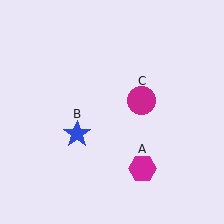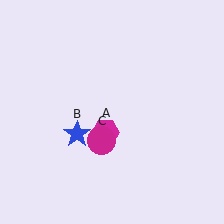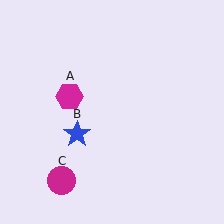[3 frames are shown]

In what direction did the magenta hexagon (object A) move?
The magenta hexagon (object A) moved up and to the left.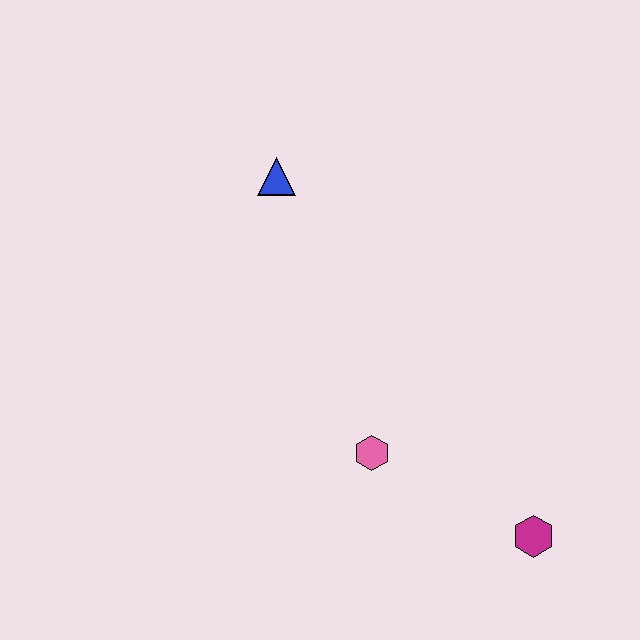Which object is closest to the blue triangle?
The pink hexagon is closest to the blue triangle.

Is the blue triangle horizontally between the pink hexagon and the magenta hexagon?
No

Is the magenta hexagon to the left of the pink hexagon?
No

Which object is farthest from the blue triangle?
The magenta hexagon is farthest from the blue triangle.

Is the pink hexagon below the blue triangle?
Yes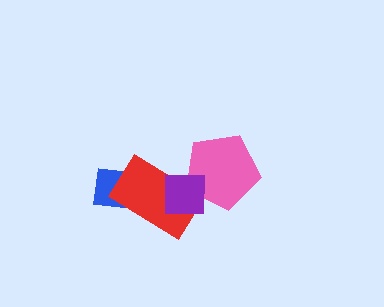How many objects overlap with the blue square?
1 object overlaps with the blue square.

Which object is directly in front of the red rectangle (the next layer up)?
The pink pentagon is directly in front of the red rectangle.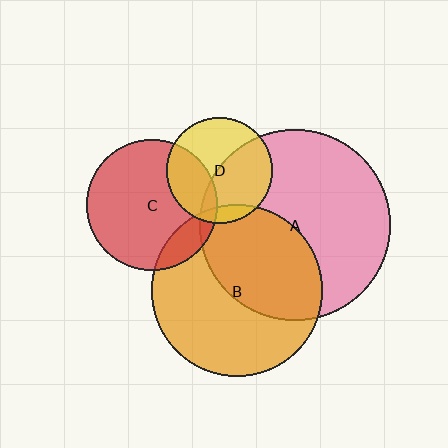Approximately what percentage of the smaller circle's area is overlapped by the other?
Approximately 10%.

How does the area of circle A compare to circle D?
Approximately 3.3 times.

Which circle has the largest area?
Circle A (pink).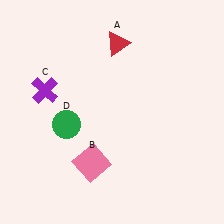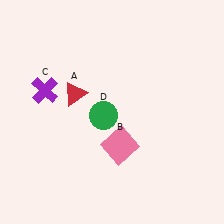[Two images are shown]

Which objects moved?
The objects that moved are: the red triangle (A), the pink square (B), the green circle (D).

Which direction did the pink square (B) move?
The pink square (B) moved right.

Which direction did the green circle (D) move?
The green circle (D) moved right.